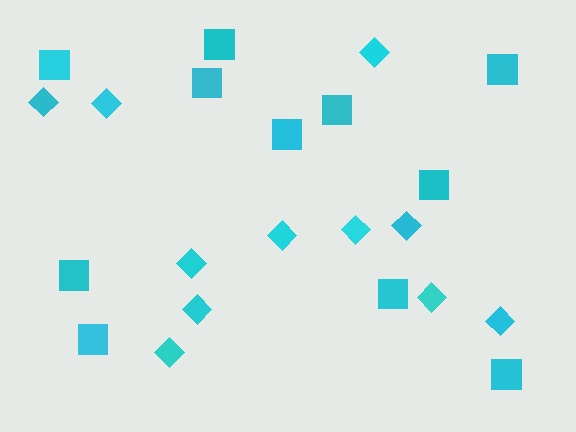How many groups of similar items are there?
There are 2 groups: one group of squares (11) and one group of diamonds (11).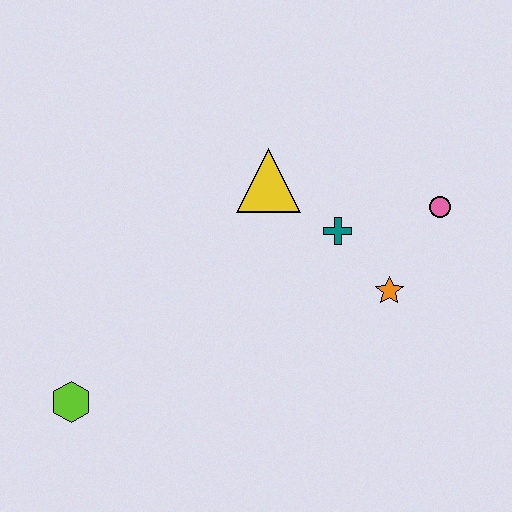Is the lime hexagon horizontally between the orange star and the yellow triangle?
No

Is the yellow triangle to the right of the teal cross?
No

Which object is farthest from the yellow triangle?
The lime hexagon is farthest from the yellow triangle.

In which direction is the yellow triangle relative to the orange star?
The yellow triangle is to the left of the orange star.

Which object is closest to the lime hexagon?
The yellow triangle is closest to the lime hexagon.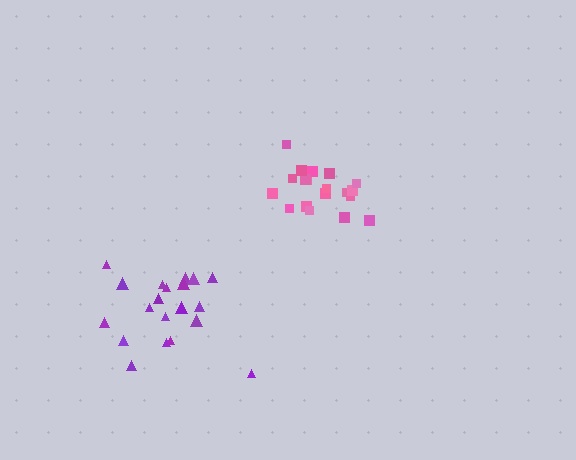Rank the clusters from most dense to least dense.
pink, purple.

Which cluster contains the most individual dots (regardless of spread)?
Purple (20).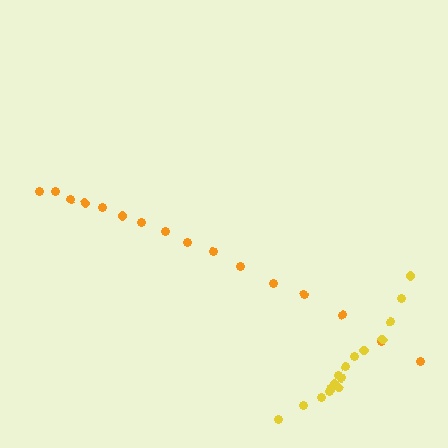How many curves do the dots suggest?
There are 2 distinct paths.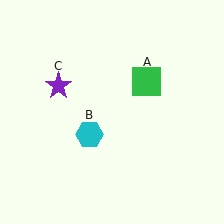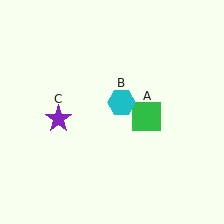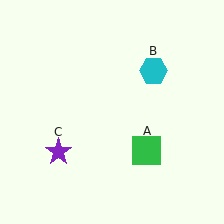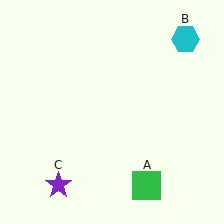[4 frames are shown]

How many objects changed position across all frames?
3 objects changed position: green square (object A), cyan hexagon (object B), purple star (object C).